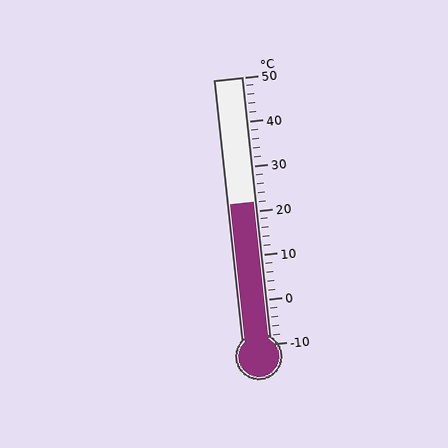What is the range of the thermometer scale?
The thermometer scale ranges from -10°C to 50°C.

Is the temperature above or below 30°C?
The temperature is below 30°C.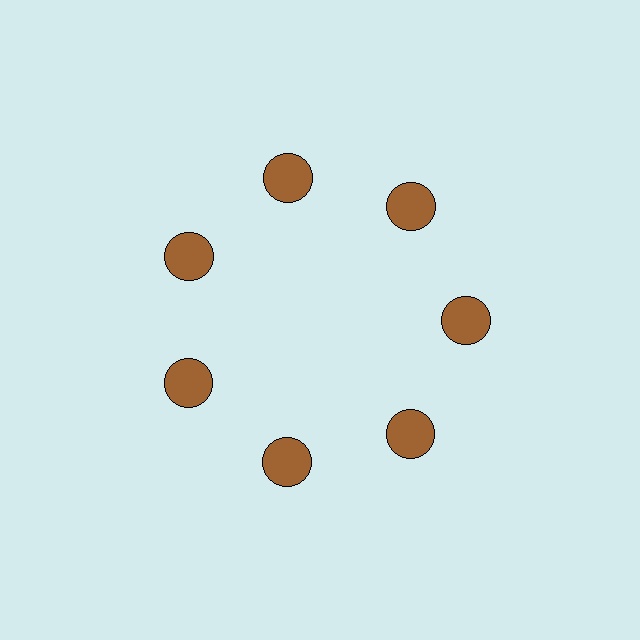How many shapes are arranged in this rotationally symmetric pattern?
There are 7 shapes, arranged in 7 groups of 1.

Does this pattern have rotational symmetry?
Yes, this pattern has 7-fold rotational symmetry. It looks the same after rotating 51 degrees around the center.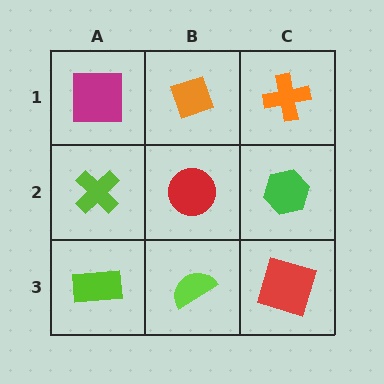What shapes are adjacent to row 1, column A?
A lime cross (row 2, column A), an orange diamond (row 1, column B).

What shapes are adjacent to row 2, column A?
A magenta square (row 1, column A), a lime rectangle (row 3, column A), a red circle (row 2, column B).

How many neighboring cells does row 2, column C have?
3.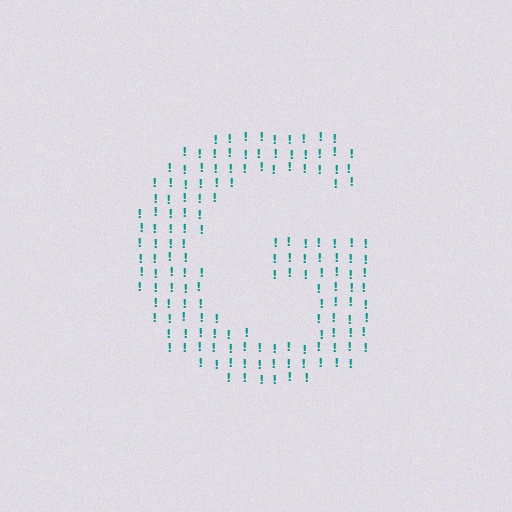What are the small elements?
The small elements are exclamation marks.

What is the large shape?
The large shape is the letter G.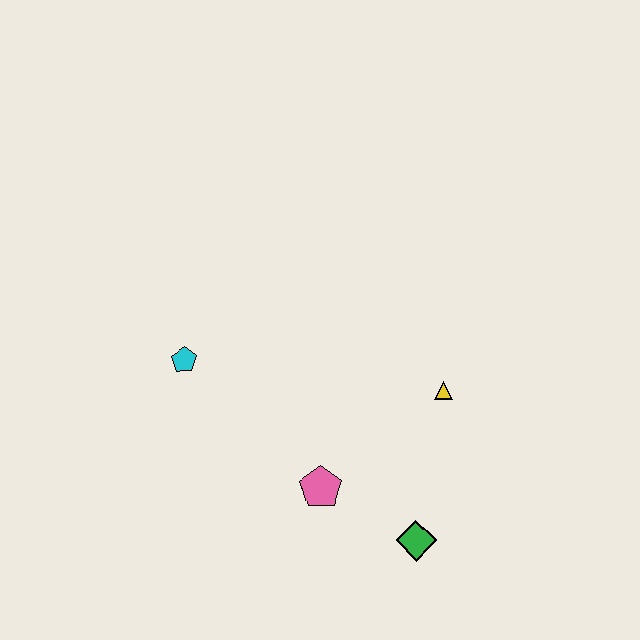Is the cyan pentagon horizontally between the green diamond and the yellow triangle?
No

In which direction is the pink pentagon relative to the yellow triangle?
The pink pentagon is to the left of the yellow triangle.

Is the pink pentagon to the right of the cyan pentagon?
Yes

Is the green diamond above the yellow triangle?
No